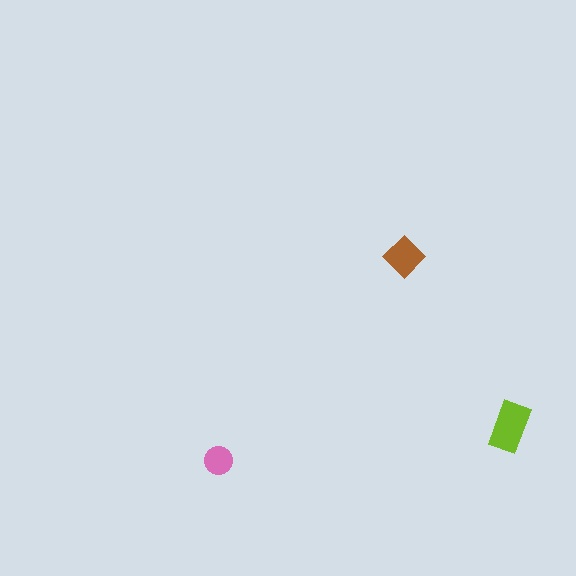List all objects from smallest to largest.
The pink circle, the brown diamond, the lime rectangle.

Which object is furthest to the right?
The lime rectangle is rightmost.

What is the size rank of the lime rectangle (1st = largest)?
1st.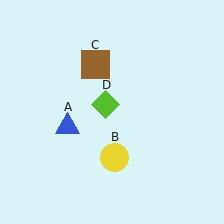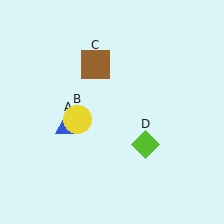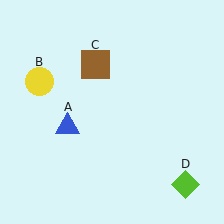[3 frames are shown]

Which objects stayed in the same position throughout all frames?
Blue triangle (object A) and brown square (object C) remained stationary.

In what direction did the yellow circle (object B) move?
The yellow circle (object B) moved up and to the left.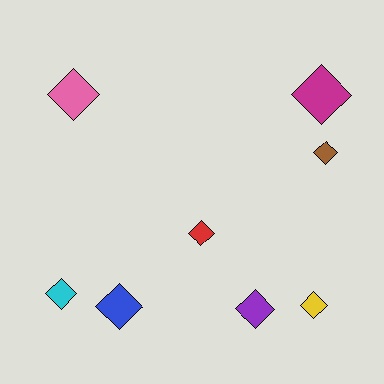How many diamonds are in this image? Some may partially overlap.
There are 8 diamonds.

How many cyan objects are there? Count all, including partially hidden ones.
There is 1 cyan object.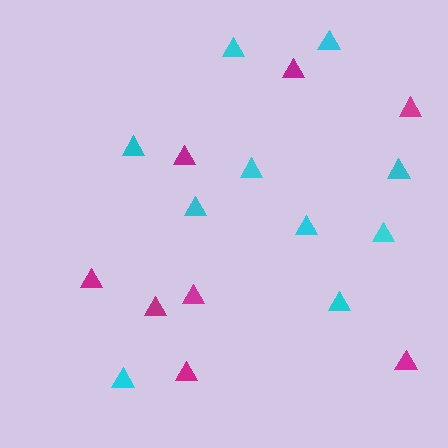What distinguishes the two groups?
There are 2 groups: one group of magenta triangles (8) and one group of cyan triangles (10).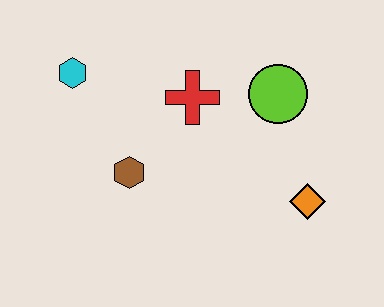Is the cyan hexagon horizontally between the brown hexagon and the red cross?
No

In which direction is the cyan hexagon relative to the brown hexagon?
The cyan hexagon is above the brown hexagon.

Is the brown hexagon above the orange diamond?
Yes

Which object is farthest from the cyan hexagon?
The orange diamond is farthest from the cyan hexagon.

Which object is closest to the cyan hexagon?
The brown hexagon is closest to the cyan hexagon.